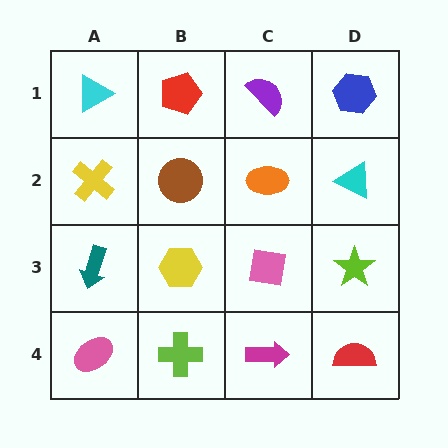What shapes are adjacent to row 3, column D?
A cyan triangle (row 2, column D), a red semicircle (row 4, column D), a pink square (row 3, column C).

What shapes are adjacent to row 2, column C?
A purple semicircle (row 1, column C), a pink square (row 3, column C), a brown circle (row 2, column B), a cyan triangle (row 2, column D).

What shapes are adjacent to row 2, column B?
A red pentagon (row 1, column B), a yellow hexagon (row 3, column B), a yellow cross (row 2, column A), an orange ellipse (row 2, column C).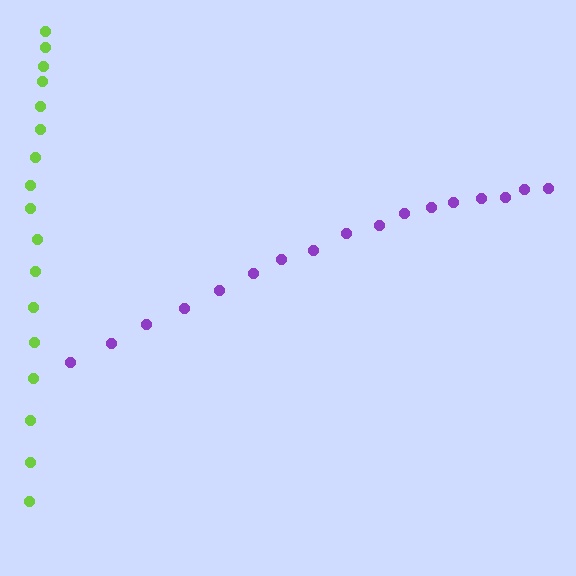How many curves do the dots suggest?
There are 2 distinct paths.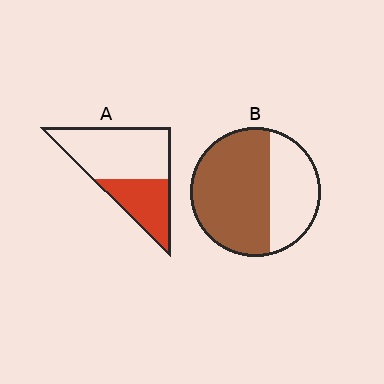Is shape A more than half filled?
No.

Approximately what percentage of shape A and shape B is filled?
A is approximately 35% and B is approximately 65%.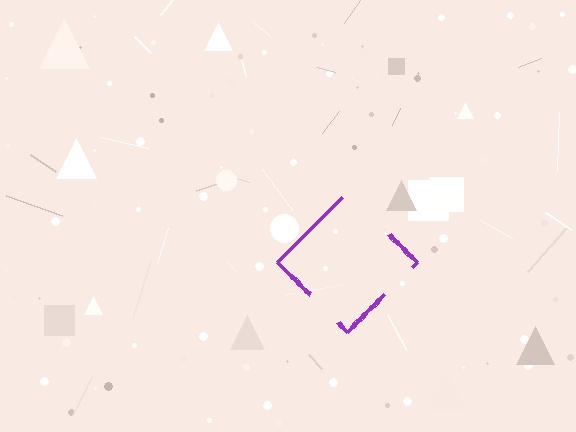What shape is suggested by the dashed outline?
The dashed outline suggests a diamond.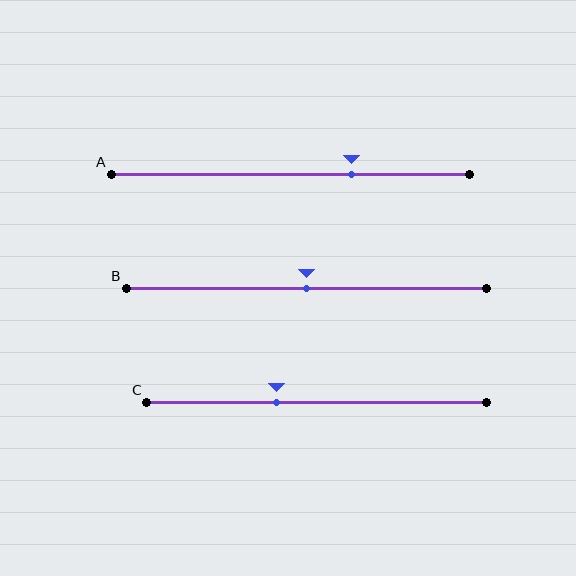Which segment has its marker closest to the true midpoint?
Segment B has its marker closest to the true midpoint.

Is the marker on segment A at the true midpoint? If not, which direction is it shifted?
No, the marker on segment A is shifted to the right by about 17% of the segment length.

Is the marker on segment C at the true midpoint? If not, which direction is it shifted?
No, the marker on segment C is shifted to the left by about 12% of the segment length.